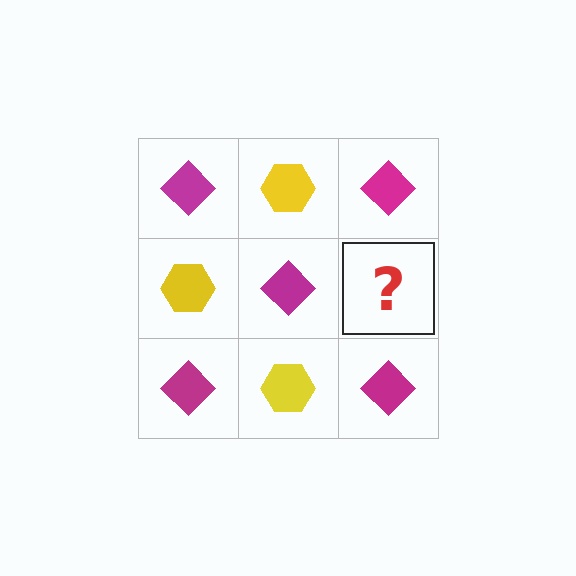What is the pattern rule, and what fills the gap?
The rule is that it alternates magenta diamond and yellow hexagon in a checkerboard pattern. The gap should be filled with a yellow hexagon.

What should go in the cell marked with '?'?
The missing cell should contain a yellow hexagon.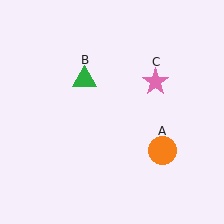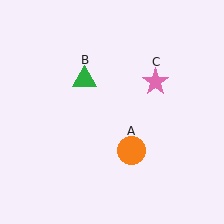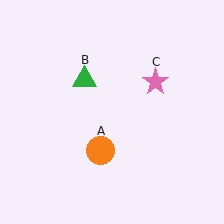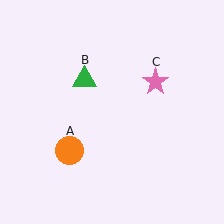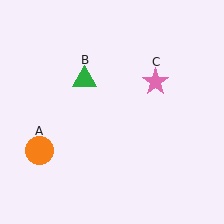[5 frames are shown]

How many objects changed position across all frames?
1 object changed position: orange circle (object A).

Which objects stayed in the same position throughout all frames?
Green triangle (object B) and pink star (object C) remained stationary.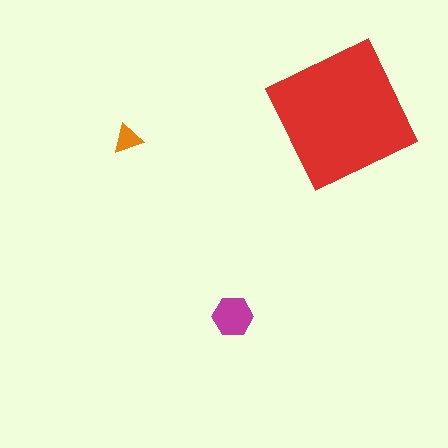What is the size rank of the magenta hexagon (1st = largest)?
2nd.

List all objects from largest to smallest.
The red square, the magenta hexagon, the orange triangle.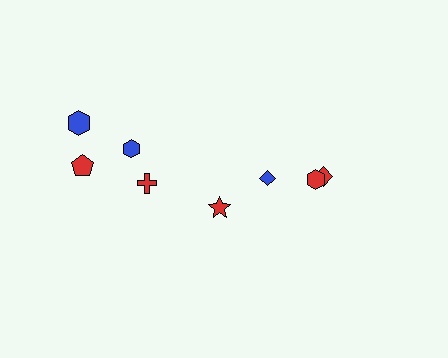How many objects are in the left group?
There are 5 objects.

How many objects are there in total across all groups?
There are 8 objects.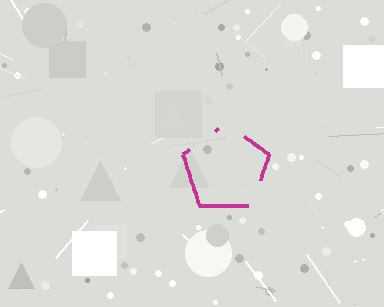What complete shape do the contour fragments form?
The contour fragments form a pentagon.